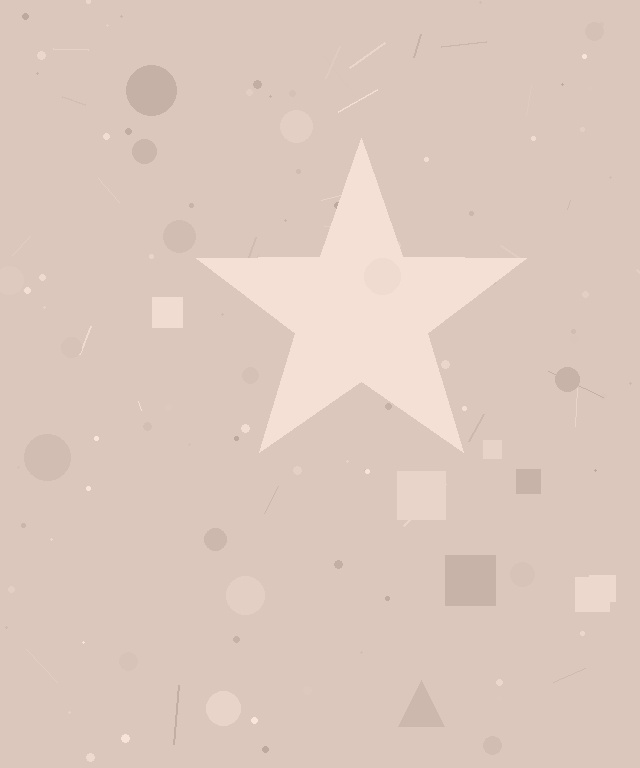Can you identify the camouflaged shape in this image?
The camouflaged shape is a star.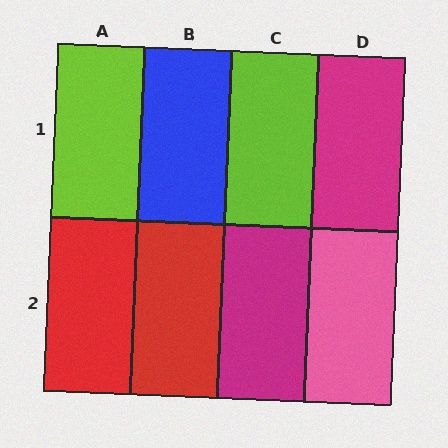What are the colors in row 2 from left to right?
Red, red, magenta, pink.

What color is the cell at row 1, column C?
Lime.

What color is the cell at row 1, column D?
Magenta.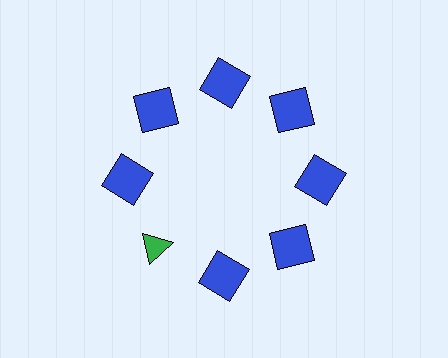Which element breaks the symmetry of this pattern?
The green triangle at roughly the 8 o'clock position breaks the symmetry. All other shapes are blue squares.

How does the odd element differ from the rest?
It differs in both color (green instead of blue) and shape (triangle instead of square).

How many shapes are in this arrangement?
There are 8 shapes arranged in a ring pattern.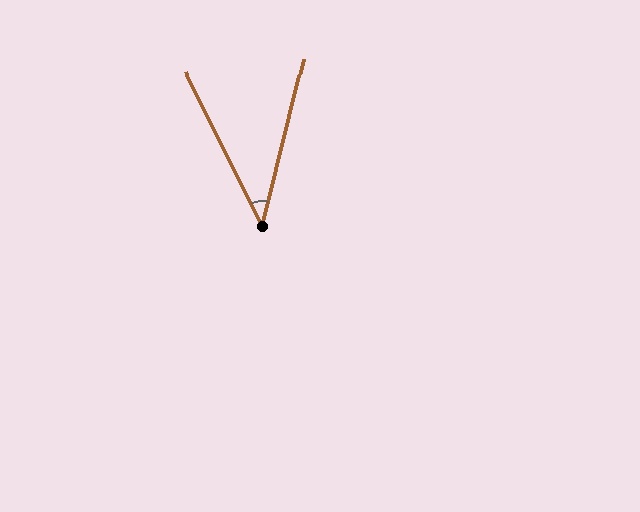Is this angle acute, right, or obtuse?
It is acute.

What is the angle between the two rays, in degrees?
Approximately 40 degrees.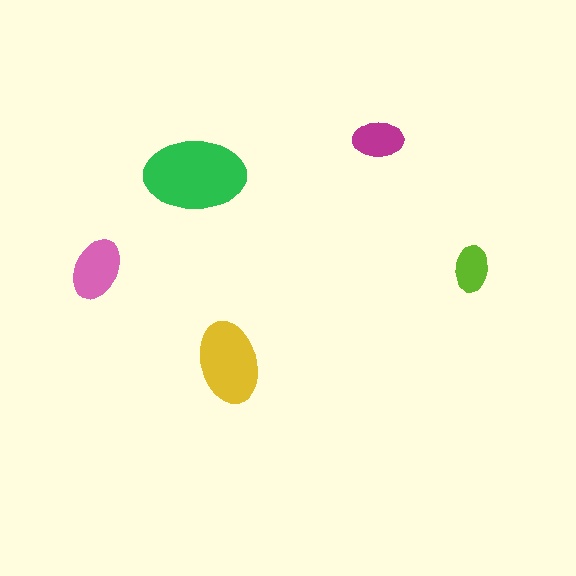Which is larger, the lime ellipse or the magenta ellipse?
The magenta one.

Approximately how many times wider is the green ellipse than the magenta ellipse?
About 2 times wider.